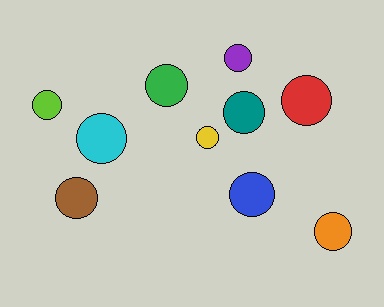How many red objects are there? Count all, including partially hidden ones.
There is 1 red object.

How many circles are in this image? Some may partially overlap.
There are 10 circles.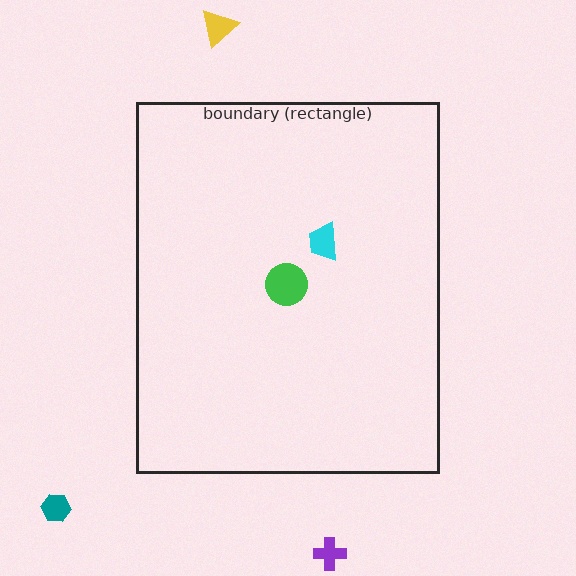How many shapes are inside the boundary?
2 inside, 3 outside.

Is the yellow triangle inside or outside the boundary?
Outside.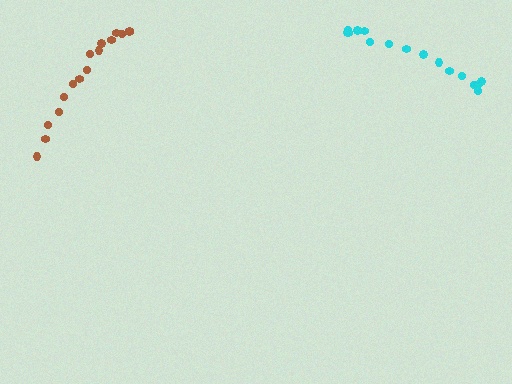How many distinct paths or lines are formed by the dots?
There are 2 distinct paths.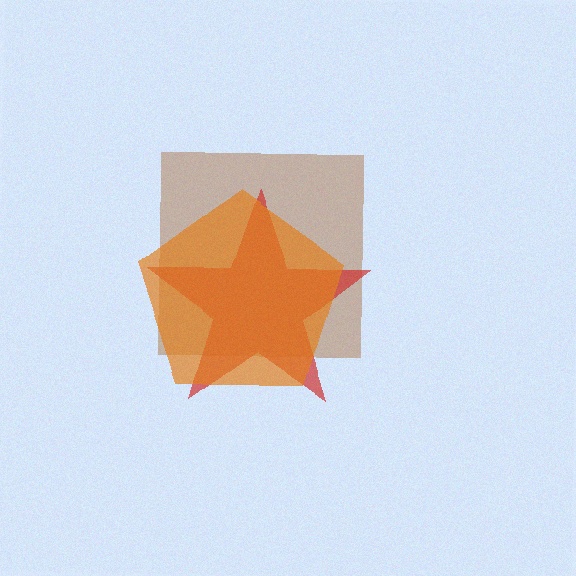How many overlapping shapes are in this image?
There are 3 overlapping shapes in the image.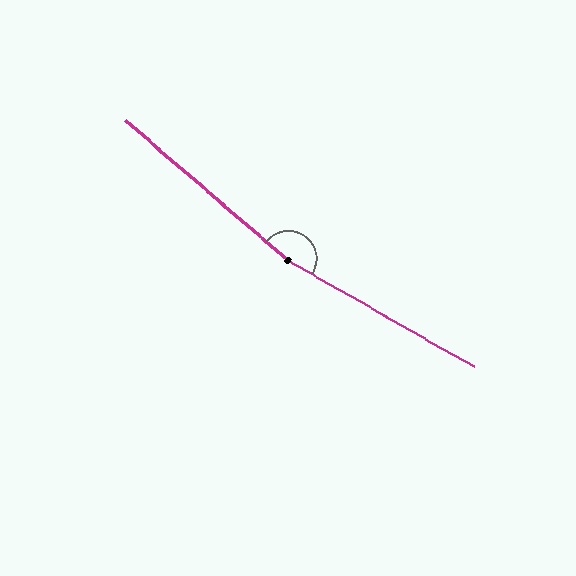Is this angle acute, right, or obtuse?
It is obtuse.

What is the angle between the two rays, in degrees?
Approximately 169 degrees.